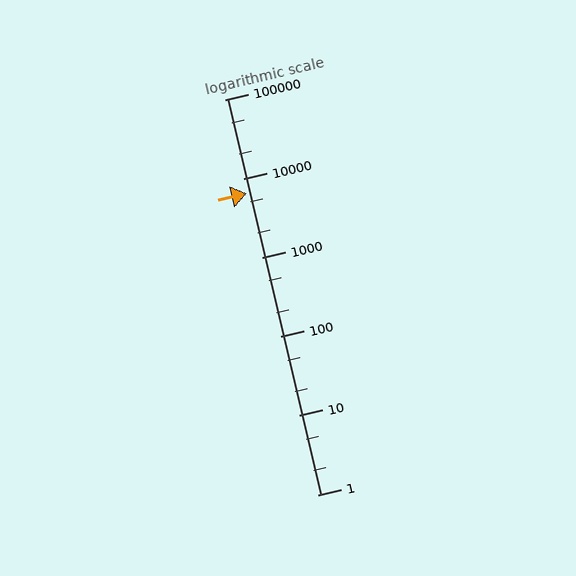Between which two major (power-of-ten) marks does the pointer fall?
The pointer is between 1000 and 10000.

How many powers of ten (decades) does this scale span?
The scale spans 5 decades, from 1 to 100000.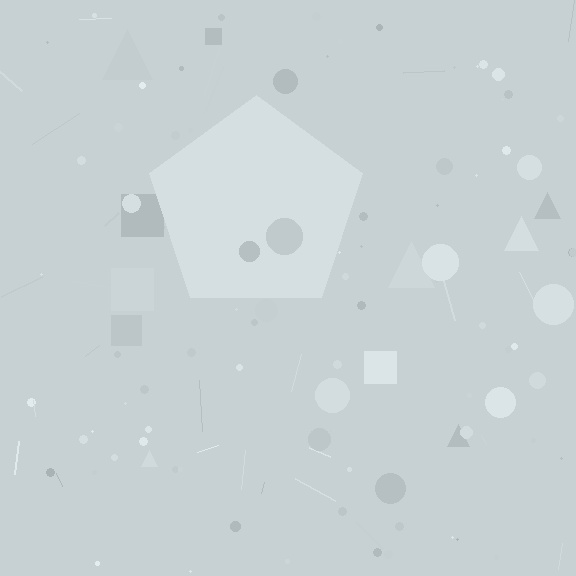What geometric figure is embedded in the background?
A pentagon is embedded in the background.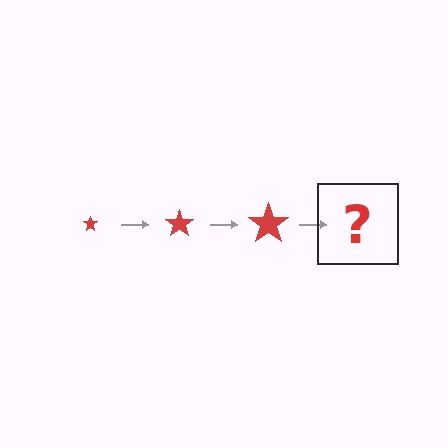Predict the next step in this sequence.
The next step is a red star, larger than the previous one.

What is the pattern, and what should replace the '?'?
The pattern is that the star gets progressively larger each step. The '?' should be a red star, larger than the previous one.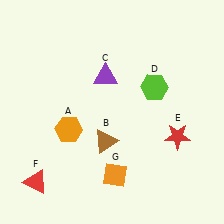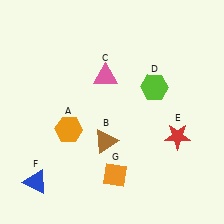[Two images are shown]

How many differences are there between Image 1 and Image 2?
There are 2 differences between the two images.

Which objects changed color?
C changed from purple to pink. F changed from red to blue.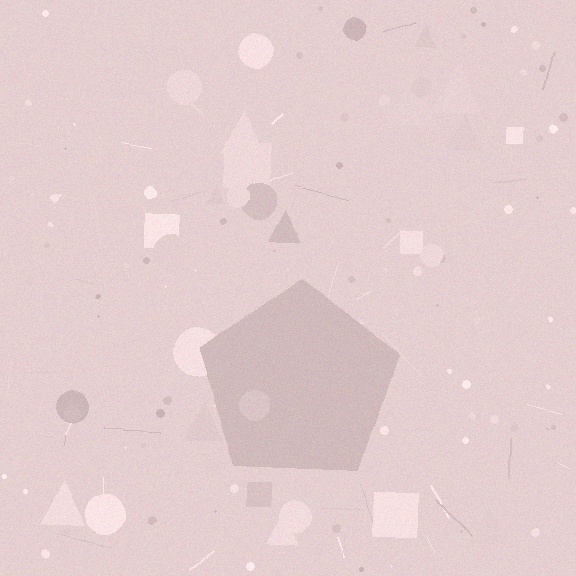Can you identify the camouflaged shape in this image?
The camouflaged shape is a pentagon.